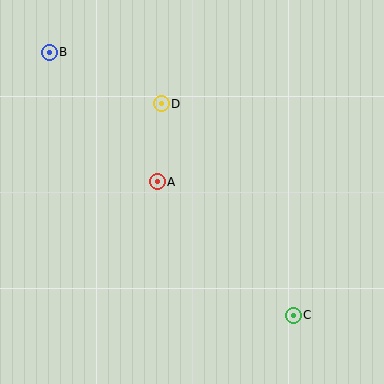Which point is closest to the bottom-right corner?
Point C is closest to the bottom-right corner.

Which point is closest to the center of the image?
Point A at (157, 182) is closest to the center.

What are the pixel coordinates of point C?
Point C is at (293, 315).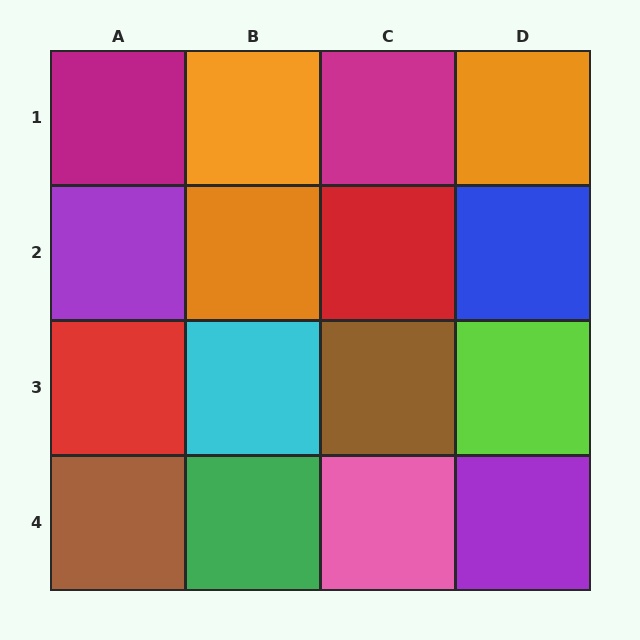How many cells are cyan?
1 cell is cyan.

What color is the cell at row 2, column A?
Purple.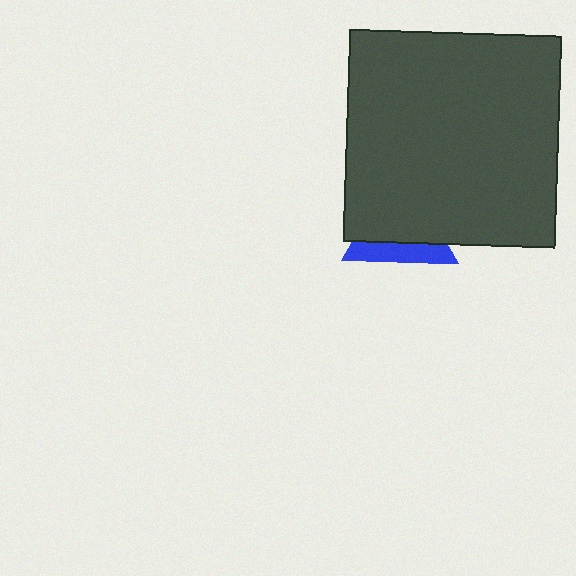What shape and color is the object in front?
The object in front is a dark gray square.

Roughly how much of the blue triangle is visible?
A small part of it is visible (roughly 35%).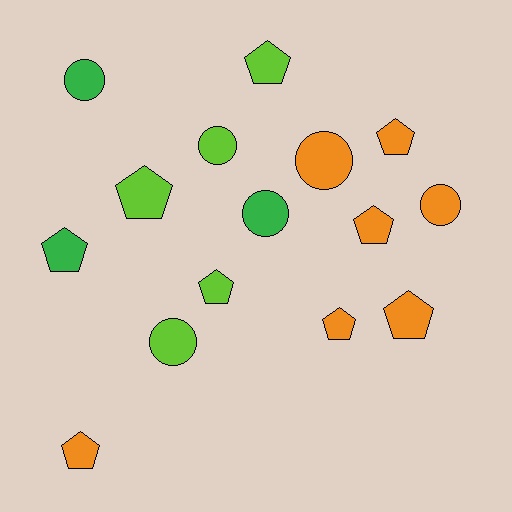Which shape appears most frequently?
Pentagon, with 9 objects.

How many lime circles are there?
There are 2 lime circles.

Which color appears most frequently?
Orange, with 7 objects.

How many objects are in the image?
There are 15 objects.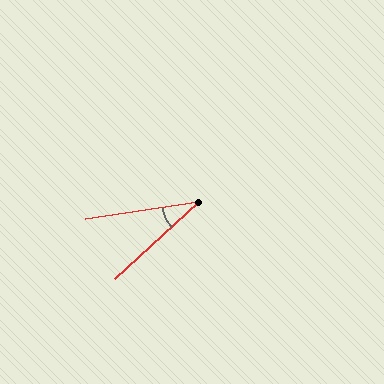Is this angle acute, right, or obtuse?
It is acute.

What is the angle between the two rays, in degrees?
Approximately 34 degrees.